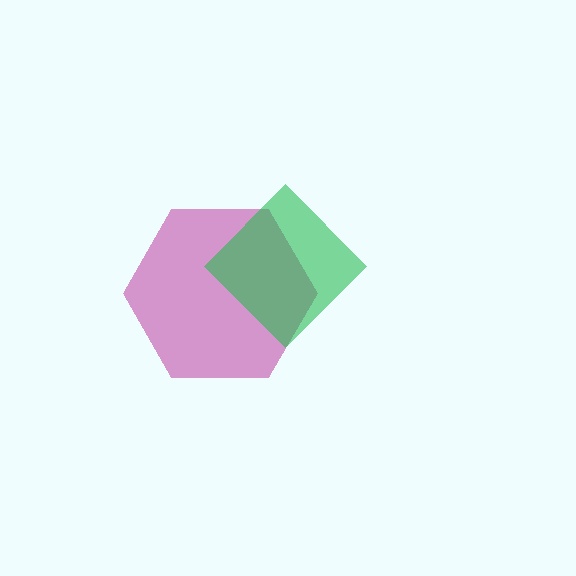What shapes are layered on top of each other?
The layered shapes are: a magenta hexagon, a green diamond.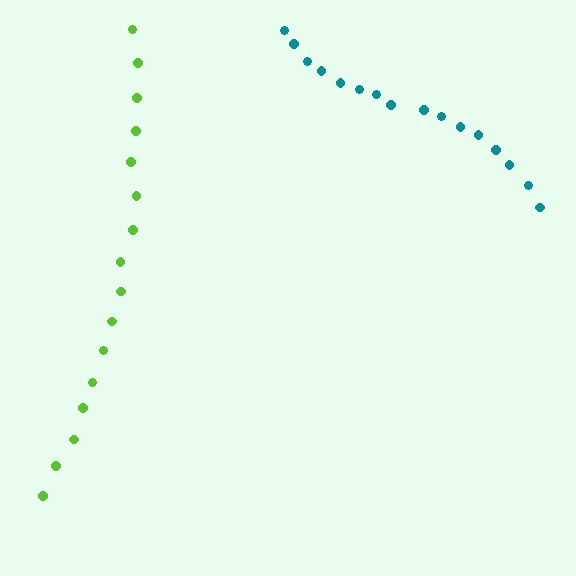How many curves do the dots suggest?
There are 2 distinct paths.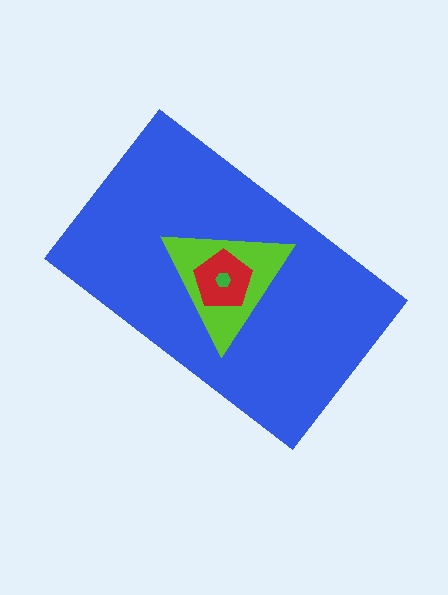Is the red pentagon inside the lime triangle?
Yes.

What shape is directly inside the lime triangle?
The red pentagon.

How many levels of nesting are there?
4.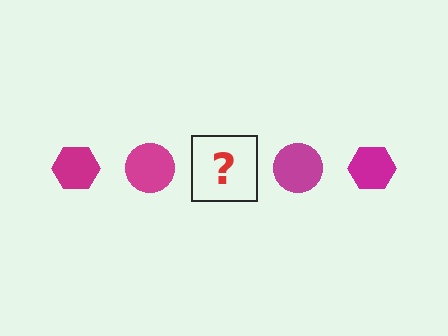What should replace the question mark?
The question mark should be replaced with a magenta hexagon.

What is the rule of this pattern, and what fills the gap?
The rule is that the pattern cycles through hexagon, circle shapes in magenta. The gap should be filled with a magenta hexagon.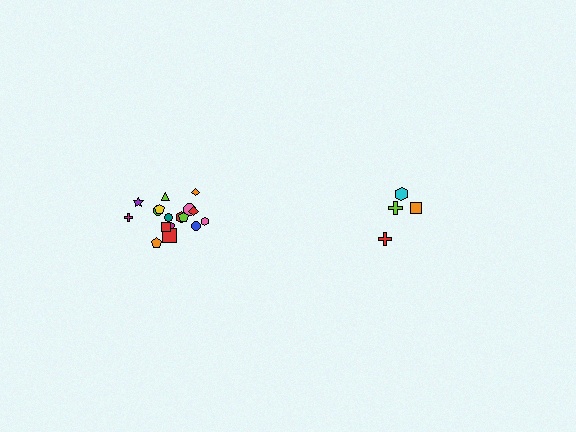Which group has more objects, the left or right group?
The left group.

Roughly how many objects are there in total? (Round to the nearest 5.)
Roughly 20 objects in total.